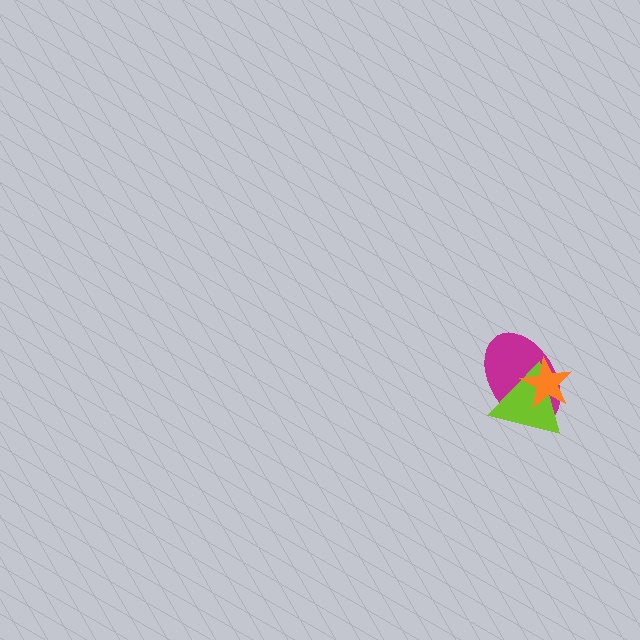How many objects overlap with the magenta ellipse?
2 objects overlap with the magenta ellipse.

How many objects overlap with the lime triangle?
2 objects overlap with the lime triangle.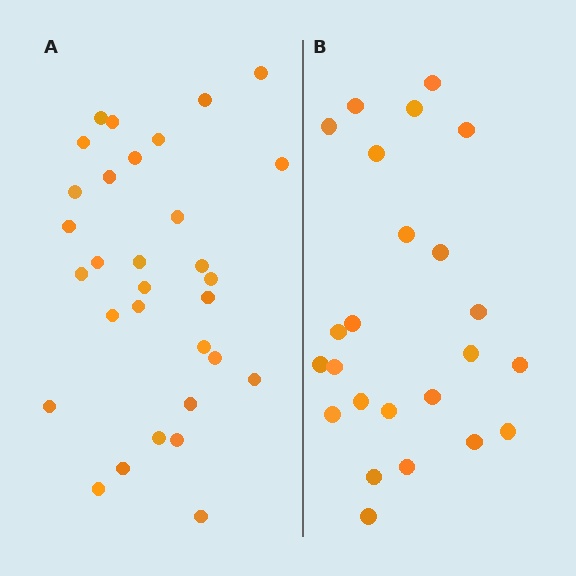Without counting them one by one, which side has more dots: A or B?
Region A (the left region) has more dots.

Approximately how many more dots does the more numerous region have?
Region A has roughly 8 or so more dots than region B.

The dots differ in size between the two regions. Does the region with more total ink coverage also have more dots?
No. Region B has more total ink coverage because its dots are larger, but region A actually contains more individual dots. Total area can be misleading — the number of items is what matters here.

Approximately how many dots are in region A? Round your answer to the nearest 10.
About 30 dots. (The exact count is 31, which rounds to 30.)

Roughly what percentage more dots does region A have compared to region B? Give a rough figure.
About 30% more.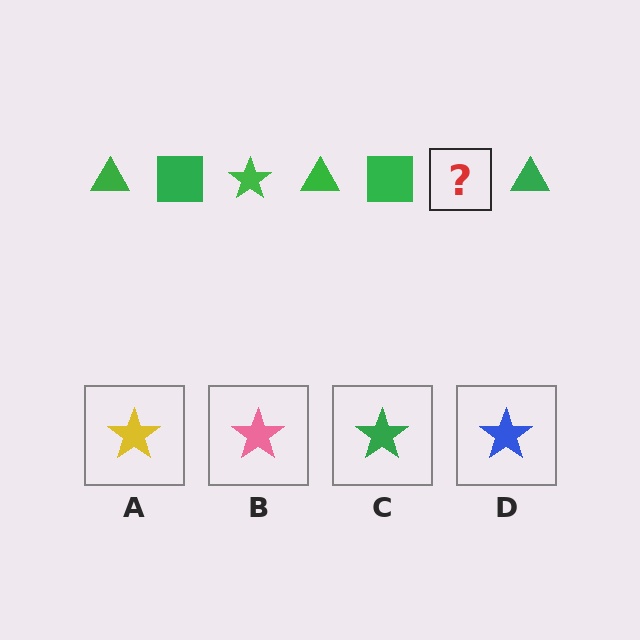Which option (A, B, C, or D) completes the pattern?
C.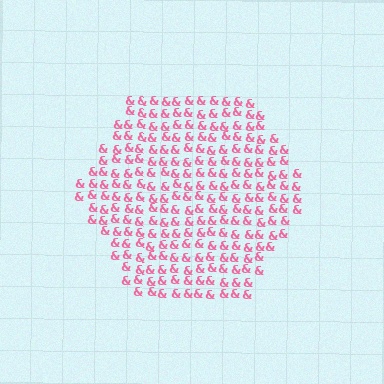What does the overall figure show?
The overall figure shows a hexagon.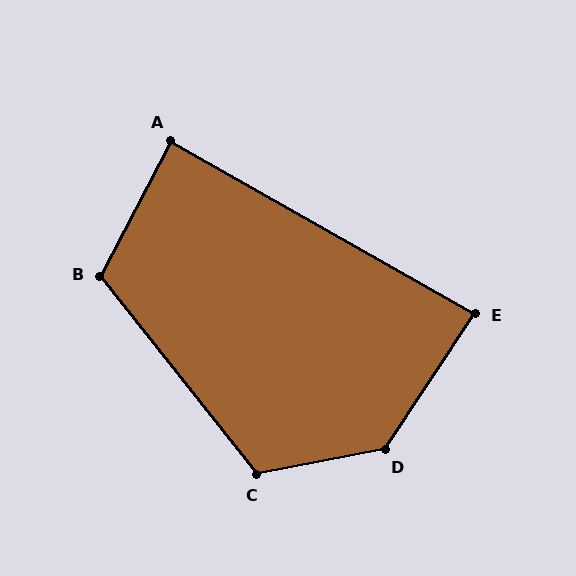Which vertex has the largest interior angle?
D, at approximately 134 degrees.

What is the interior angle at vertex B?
Approximately 114 degrees (obtuse).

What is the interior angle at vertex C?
Approximately 118 degrees (obtuse).